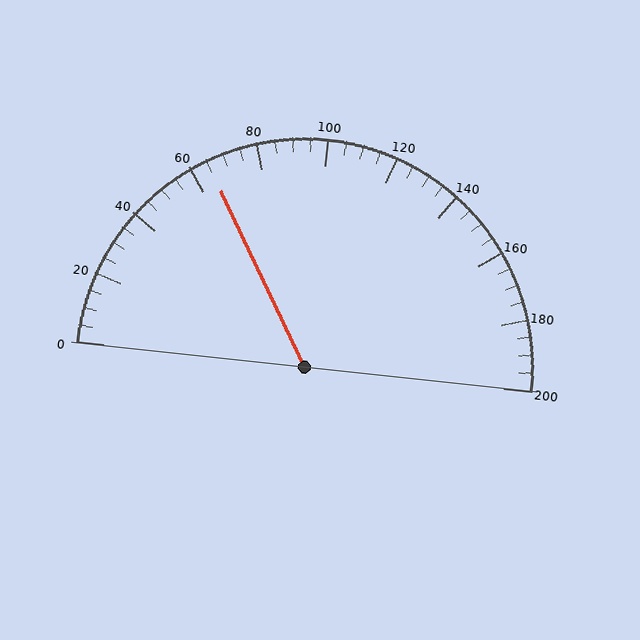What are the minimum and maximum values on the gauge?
The gauge ranges from 0 to 200.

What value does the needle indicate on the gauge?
The needle indicates approximately 65.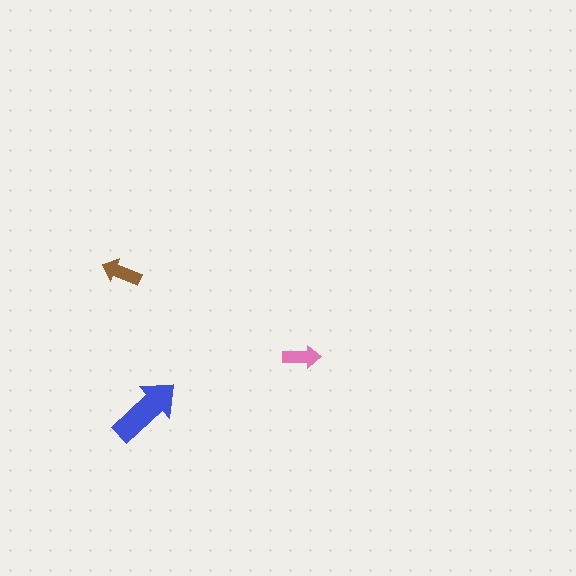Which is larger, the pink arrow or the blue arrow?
The blue one.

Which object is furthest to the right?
The pink arrow is rightmost.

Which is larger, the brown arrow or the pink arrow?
The brown one.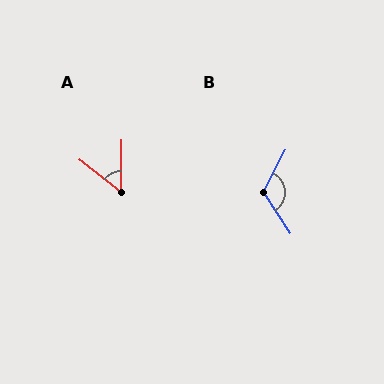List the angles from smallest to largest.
A (52°), B (119°).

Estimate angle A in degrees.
Approximately 52 degrees.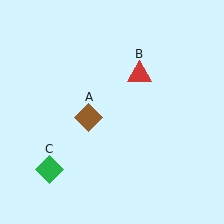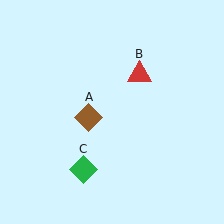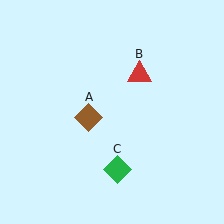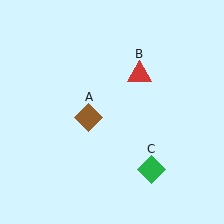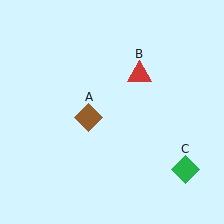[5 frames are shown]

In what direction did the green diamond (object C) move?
The green diamond (object C) moved right.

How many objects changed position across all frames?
1 object changed position: green diamond (object C).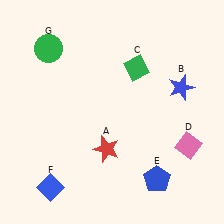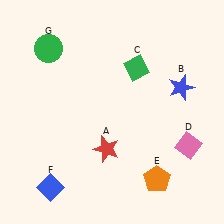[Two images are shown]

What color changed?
The pentagon (E) changed from blue in Image 1 to orange in Image 2.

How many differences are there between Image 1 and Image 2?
There is 1 difference between the two images.